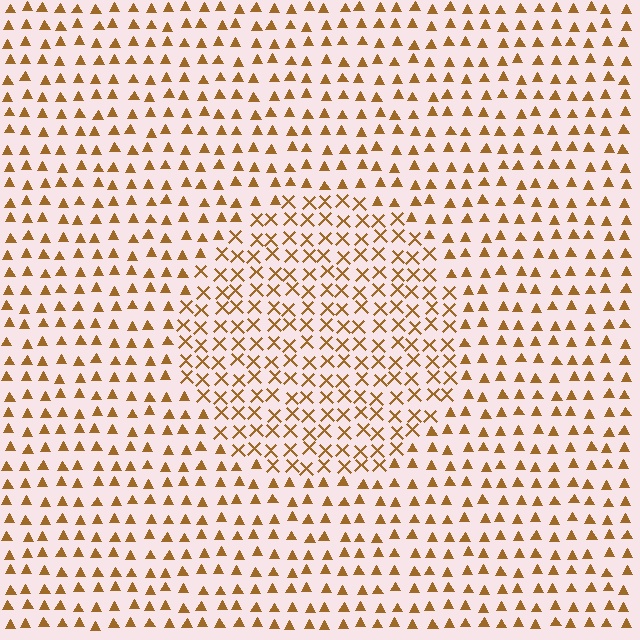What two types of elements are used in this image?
The image uses X marks inside the circle region and triangles outside it.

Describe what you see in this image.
The image is filled with small brown elements arranged in a uniform grid. A circle-shaped region contains X marks, while the surrounding area contains triangles. The boundary is defined purely by the change in element shape.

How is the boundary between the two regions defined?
The boundary is defined by a change in element shape: X marks inside vs. triangles outside. All elements share the same color and spacing.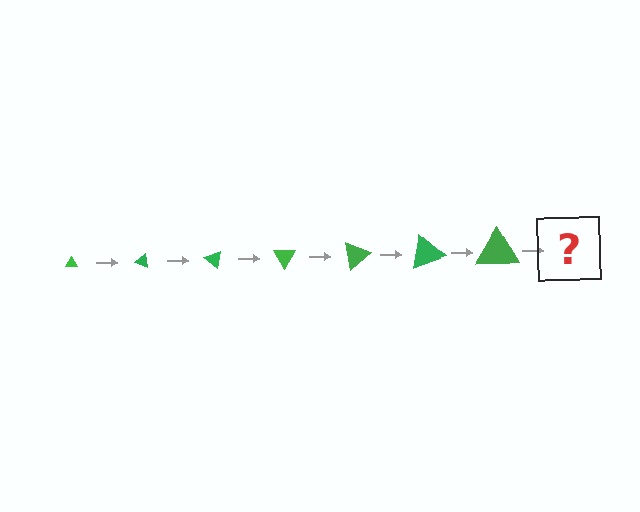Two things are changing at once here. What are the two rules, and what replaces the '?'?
The two rules are that the triangle grows larger each step and it rotates 20 degrees each step. The '?' should be a triangle, larger than the previous one and rotated 140 degrees from the start.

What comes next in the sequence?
The next element should be a triangle, larger than the previous one and rotated 140 degrees from the start.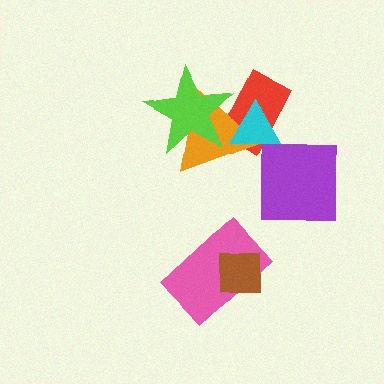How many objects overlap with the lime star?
3 objects overlap with the lime star.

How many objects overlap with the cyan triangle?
3 objects overlap with the cyan triangle.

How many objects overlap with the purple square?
0 objects overlap with the purple square.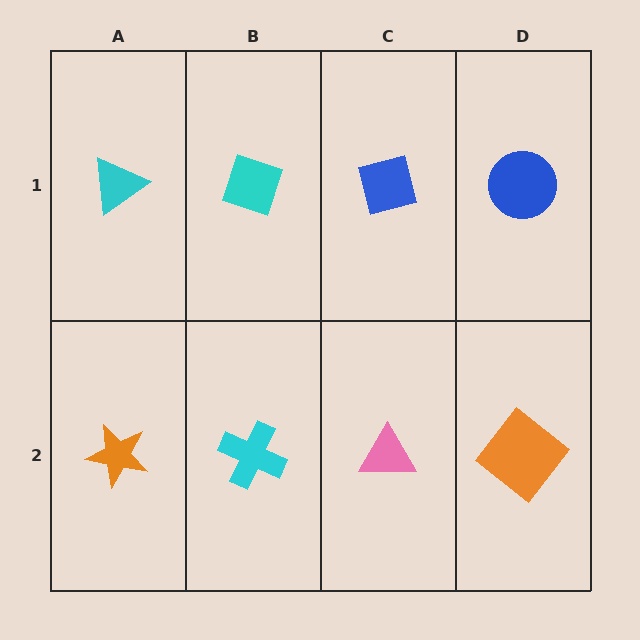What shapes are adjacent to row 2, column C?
A blue square (row 1, column C), a cyan cross (row 2, column B), an orange diamond (row 2, column D).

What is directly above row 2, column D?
A blue circle.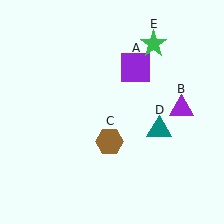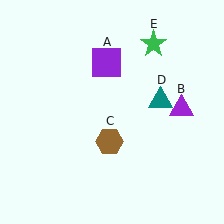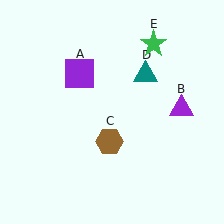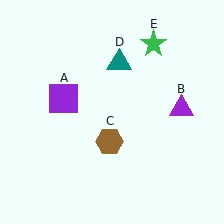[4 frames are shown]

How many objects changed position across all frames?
2 objects changed position: purple square (object A), teal triangle (object D).